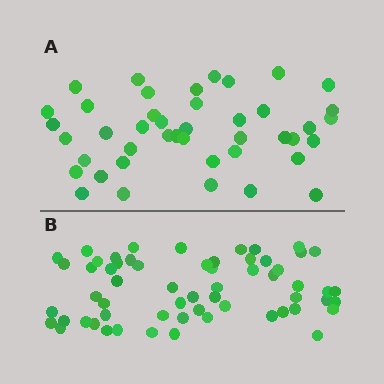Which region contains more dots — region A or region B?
Region B (the bottom region) has more dots.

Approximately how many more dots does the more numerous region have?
Region B has approximately 15 more dots than region A.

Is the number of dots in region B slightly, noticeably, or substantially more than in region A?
Region B has noticeably more, but not dramatically so. The ratio is roughly 1.4 to 1.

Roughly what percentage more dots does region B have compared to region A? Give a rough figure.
About 40% more.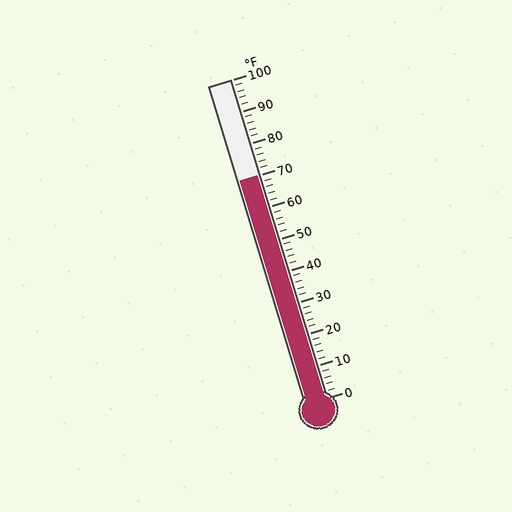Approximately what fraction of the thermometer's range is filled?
The thermometer is filled to approximately 70% of its range.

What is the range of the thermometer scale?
The thermometer scale ranges from 0°F to 100°F.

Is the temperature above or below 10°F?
The temperature is above 10°F.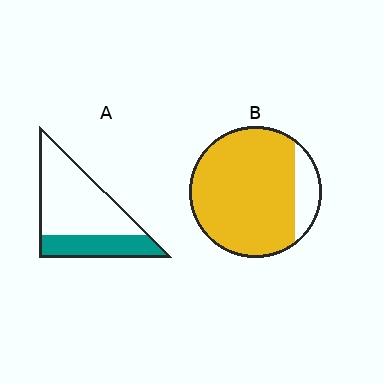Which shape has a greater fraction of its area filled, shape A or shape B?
Shape B.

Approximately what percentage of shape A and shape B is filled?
A is approximately 30% and B is approximately 85%.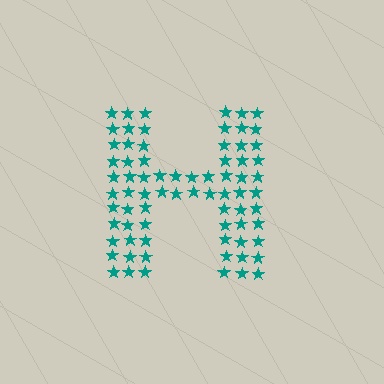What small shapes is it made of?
It is made of small stars.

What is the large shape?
The large shape is the letter H.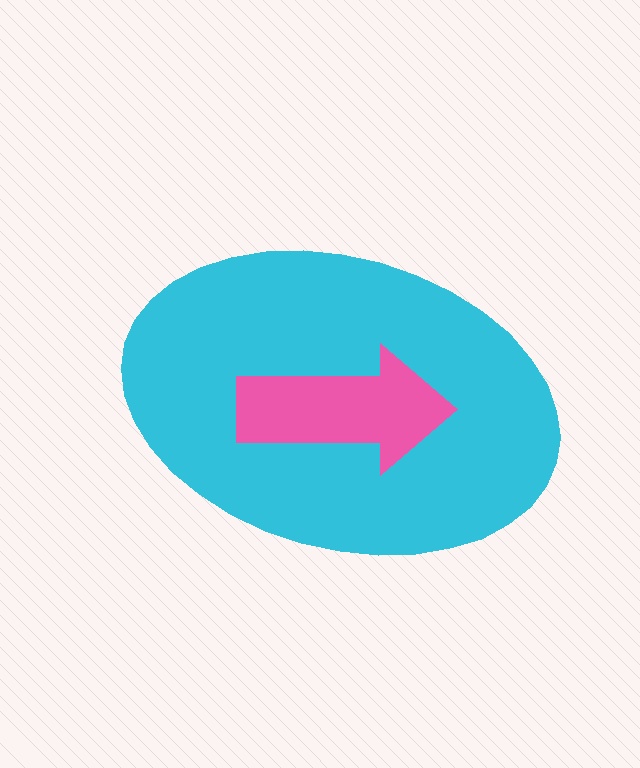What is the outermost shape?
The cyan ellipse.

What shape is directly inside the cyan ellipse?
The pink arrow.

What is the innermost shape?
The pink arrow.